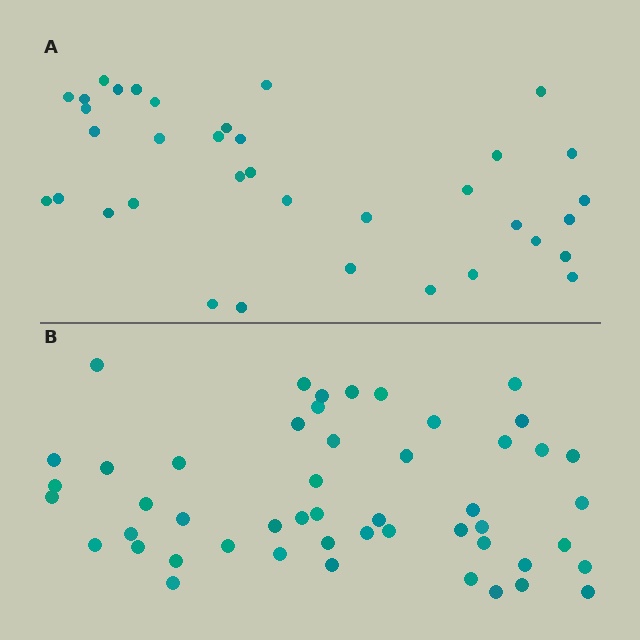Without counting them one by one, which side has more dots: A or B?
Region B (the bottom region) has more dots.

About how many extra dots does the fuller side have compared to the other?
Region B has approximately 15 more dots than region A.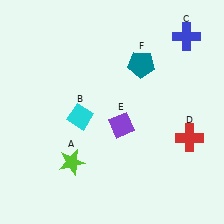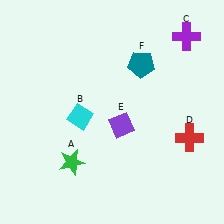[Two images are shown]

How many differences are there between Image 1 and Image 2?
There are 2 differences between the two images.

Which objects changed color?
A changed from lime to green. C changed from blue to purple.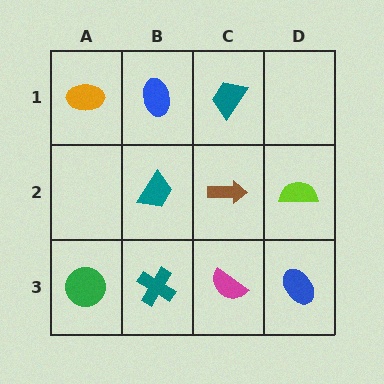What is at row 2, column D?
A lime semicircle.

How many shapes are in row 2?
3 shapes.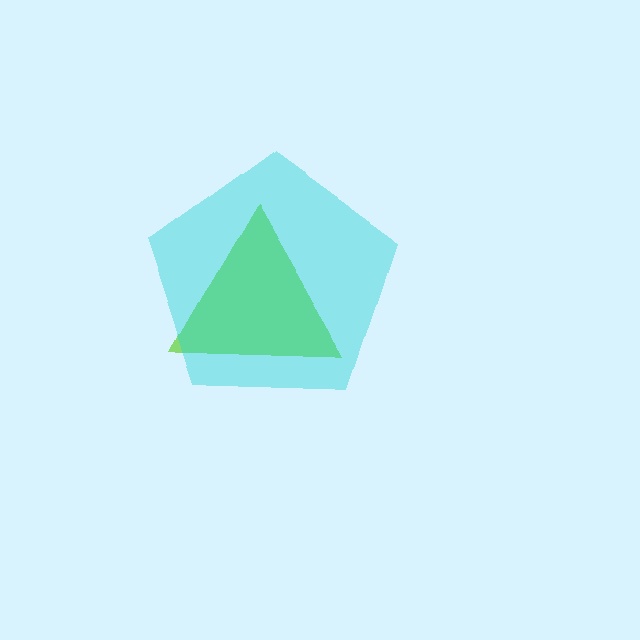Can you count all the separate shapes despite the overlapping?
Yes, there are 2 separate shapes.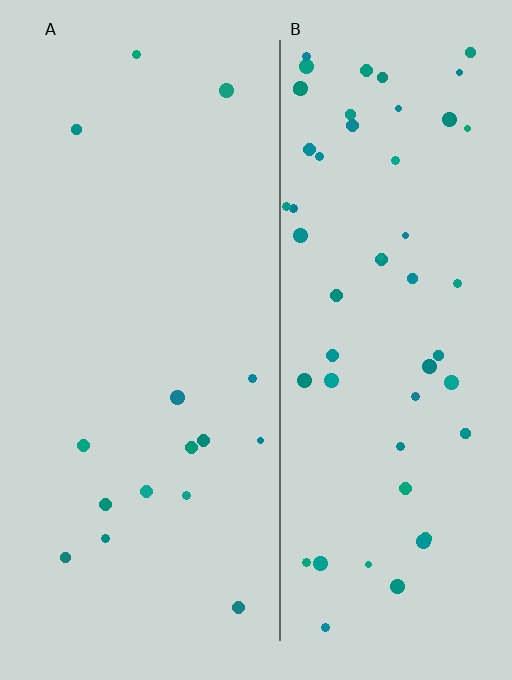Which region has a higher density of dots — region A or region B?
B (the right).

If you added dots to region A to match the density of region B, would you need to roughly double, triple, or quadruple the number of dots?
Approximately quadruple.